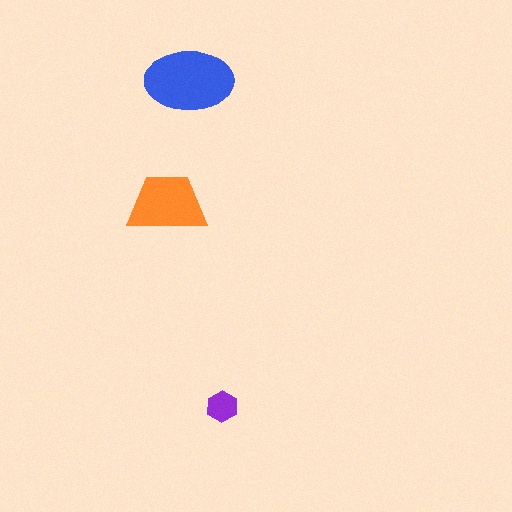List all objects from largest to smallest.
The blue ellipse, the orange trapezoid, the purple hexagon.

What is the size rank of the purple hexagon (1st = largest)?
3rd.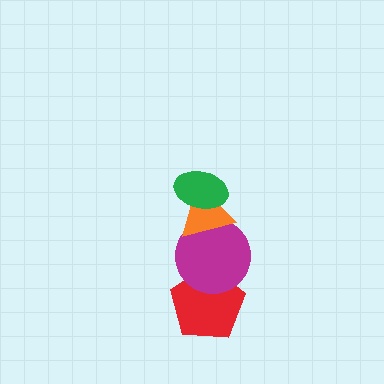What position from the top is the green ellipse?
The green ellipse is 1st from the top.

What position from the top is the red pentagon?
The red pentagon is 4th from the top.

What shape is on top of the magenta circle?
The orange triangle is on top of the magenta circle.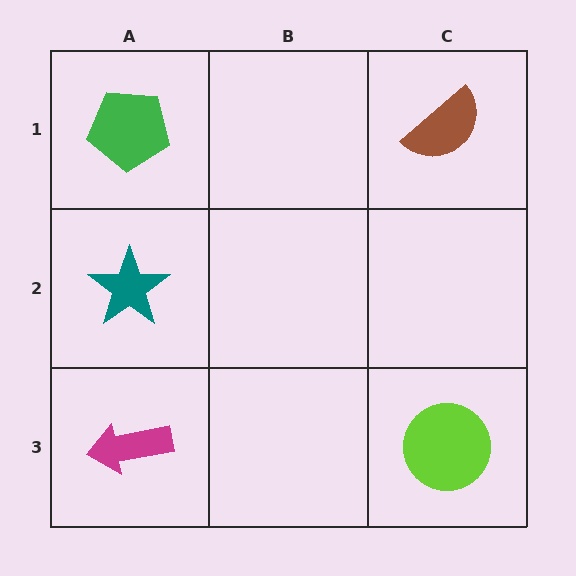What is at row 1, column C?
A brown semicircle.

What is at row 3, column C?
A lime circle.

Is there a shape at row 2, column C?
No, that cell is empty.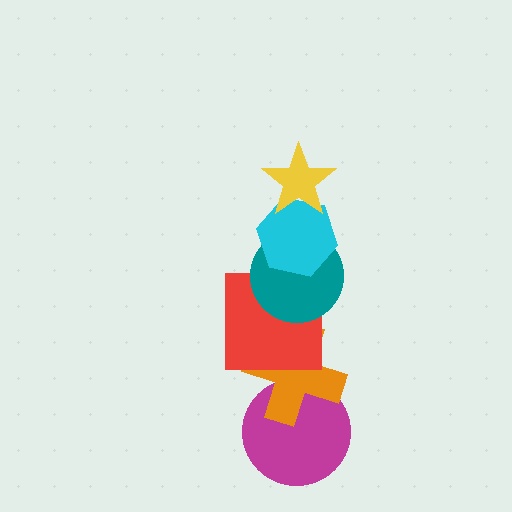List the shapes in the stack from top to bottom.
From top to bottom: the yellow star, the cyan hexagon, the teal circle, the red square, the orange cross, the magenta circle.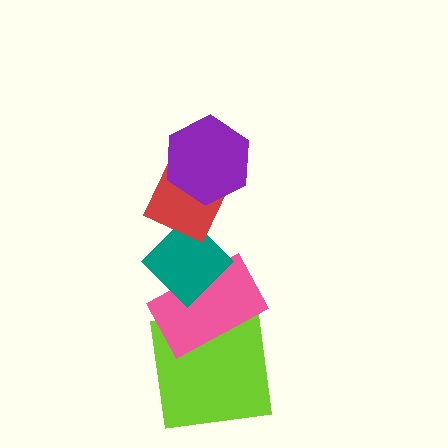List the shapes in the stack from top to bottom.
From top to bottom: the purple hexagon, the red diamond, the teal diamond, the pink rectangle, the lime square.